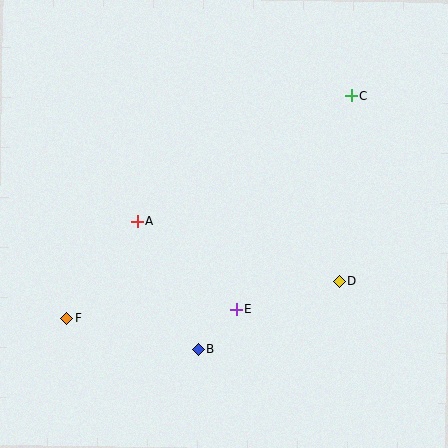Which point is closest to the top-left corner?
Point A is closest to the top-left corner.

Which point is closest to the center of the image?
Point E at (236, 310) is closest to the center.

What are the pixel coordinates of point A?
Point A is at (137, 221).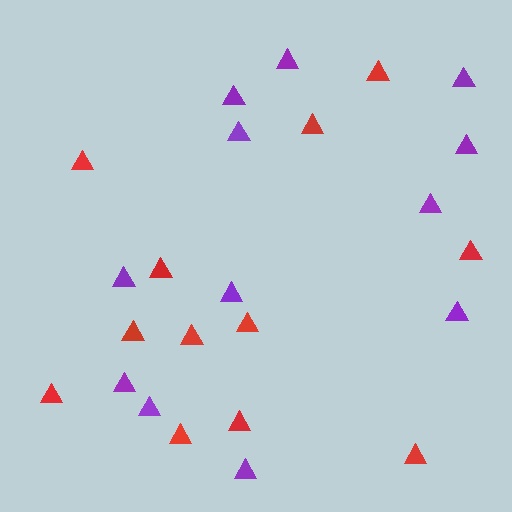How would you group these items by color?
There are 2 groups: one group of purple triangles (12) and one group of red triangles (12).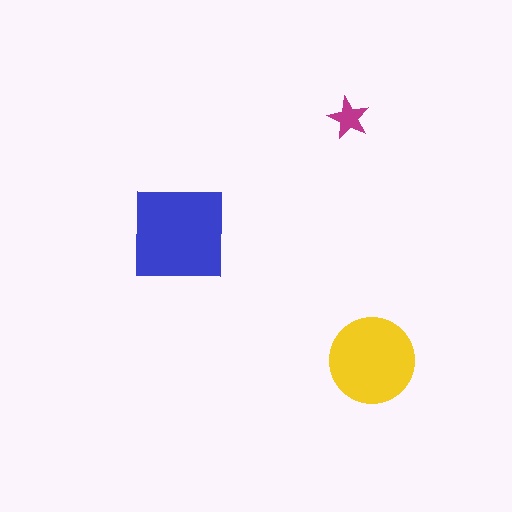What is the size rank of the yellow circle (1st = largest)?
2nd.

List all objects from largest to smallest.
The blue square, the yellow circle, the magenta star.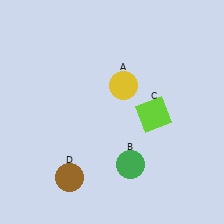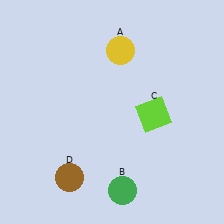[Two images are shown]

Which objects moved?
The objects that moved are: the yellow circle (A), the green circle (B).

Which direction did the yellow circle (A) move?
The yellow circle (A) moved up.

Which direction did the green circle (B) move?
The green circle (B) moved down.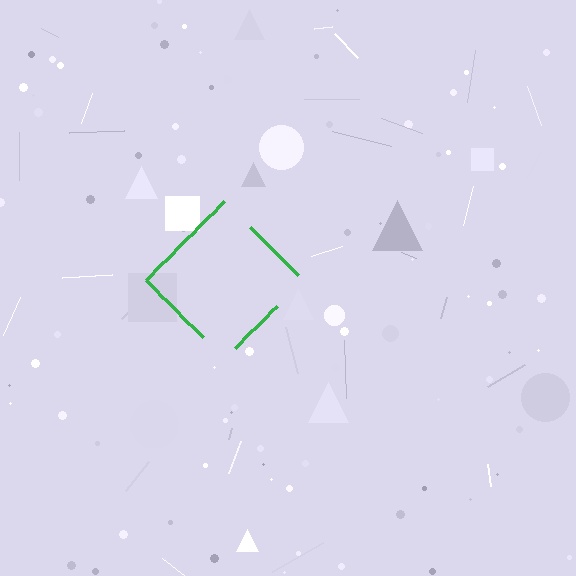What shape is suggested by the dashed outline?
The dashed outline suggests a diamond.